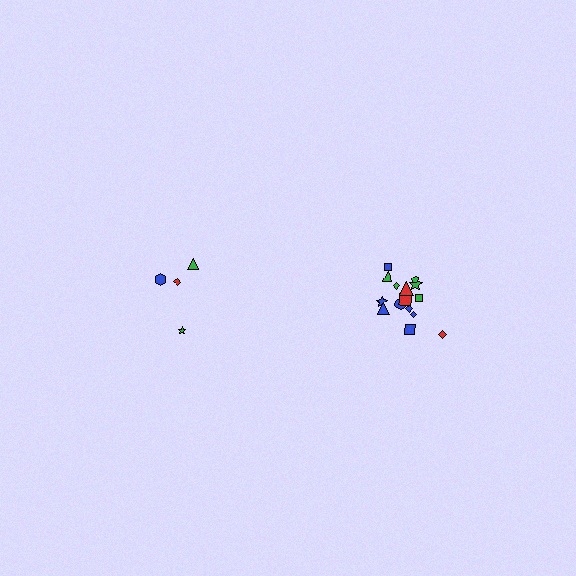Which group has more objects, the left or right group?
The right group.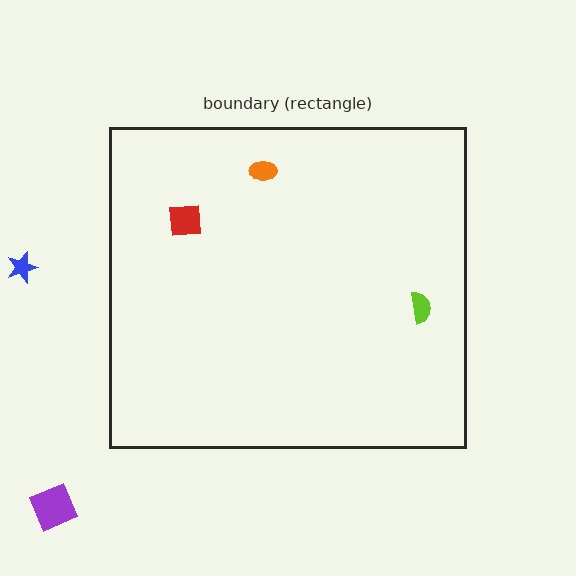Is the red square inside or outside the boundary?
Inside.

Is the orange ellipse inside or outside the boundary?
Inside.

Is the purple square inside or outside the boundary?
Outside.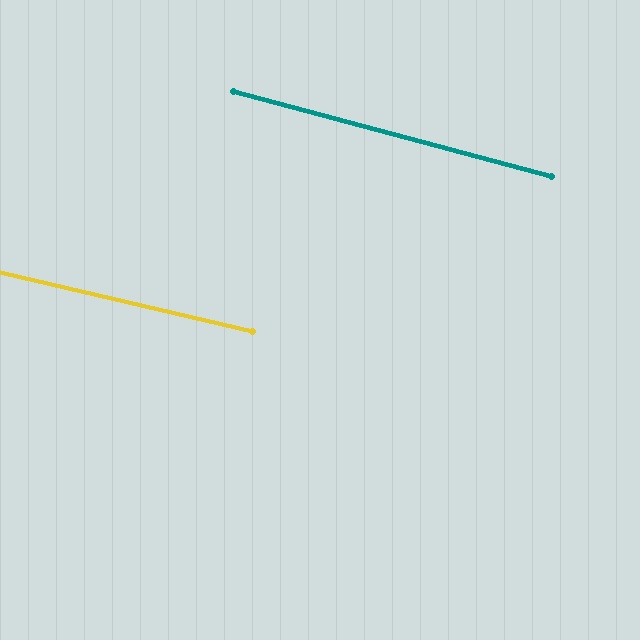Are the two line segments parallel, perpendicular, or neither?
Parallel — their directions differ by only 1.8°.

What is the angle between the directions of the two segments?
Approximately 2 degrees.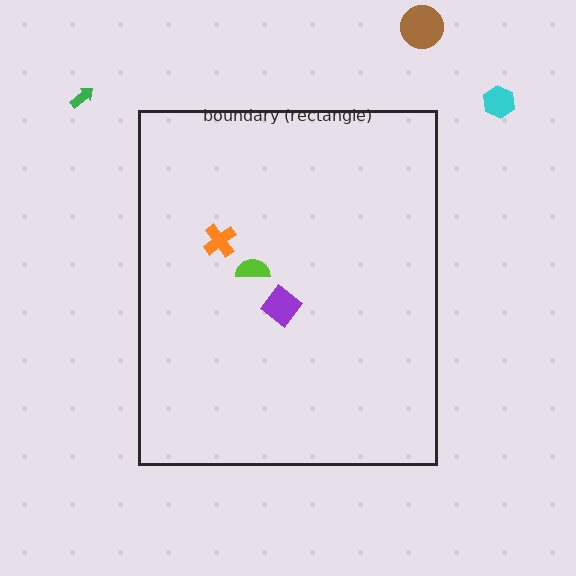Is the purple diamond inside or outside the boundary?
Inside.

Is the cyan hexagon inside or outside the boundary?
Outside.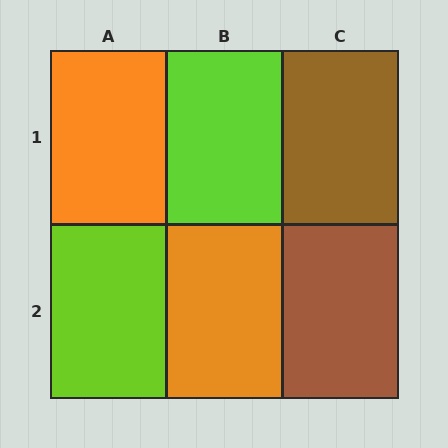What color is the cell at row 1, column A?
Orange.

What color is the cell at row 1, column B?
Lime.